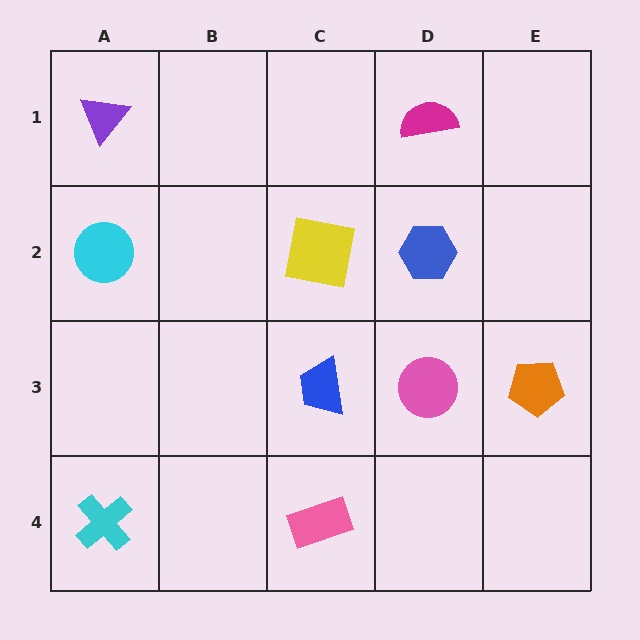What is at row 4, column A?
A cyan cross.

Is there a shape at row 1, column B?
No, that cell is empty.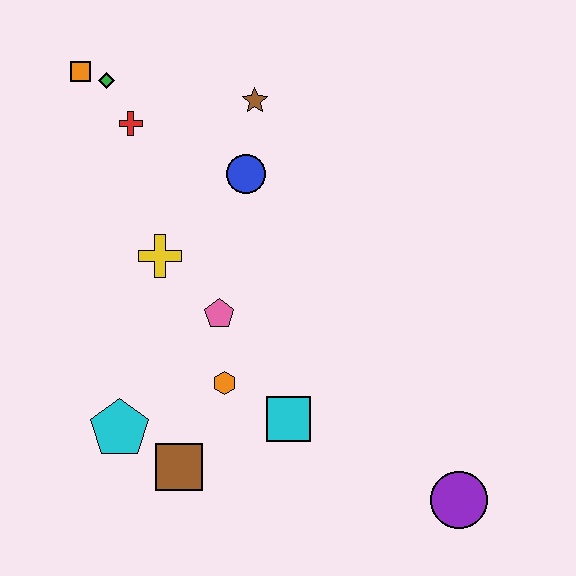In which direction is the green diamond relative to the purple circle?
The green diamond is above the purple circle.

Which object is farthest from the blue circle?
The purple circle is farthest from the blue circle.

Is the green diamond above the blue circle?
Yes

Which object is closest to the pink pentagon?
The orange hexagon is closest to the pink pentagon.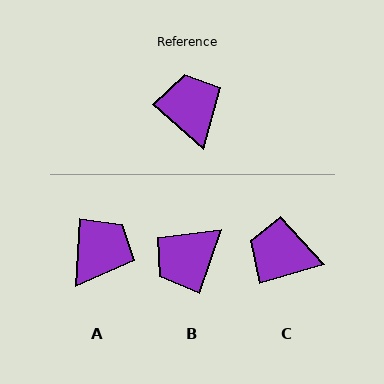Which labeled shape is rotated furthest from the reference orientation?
B, about 113 degrees away.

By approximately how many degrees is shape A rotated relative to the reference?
Approximately 51 degrees clockwise.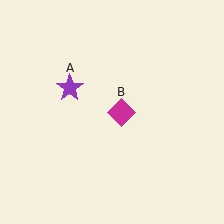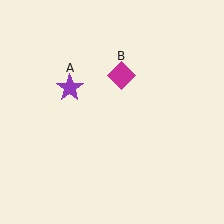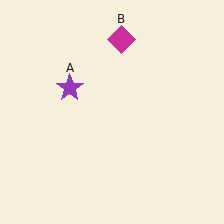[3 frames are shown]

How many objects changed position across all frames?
1 object changed position: magenta diamond (object B).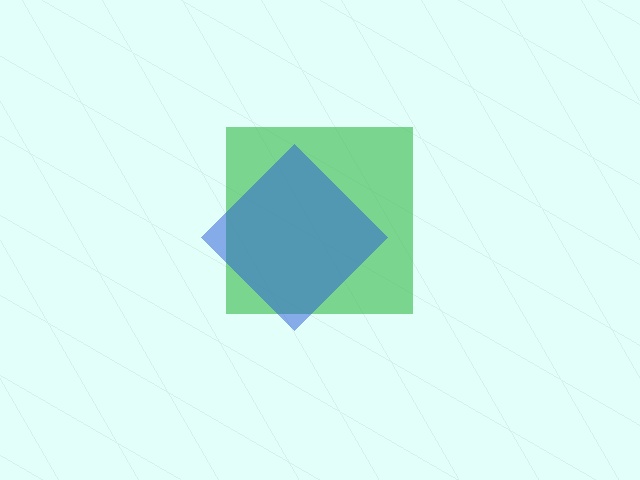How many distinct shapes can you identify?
There are 2 distinct shapes: a green square, a blue diamond.